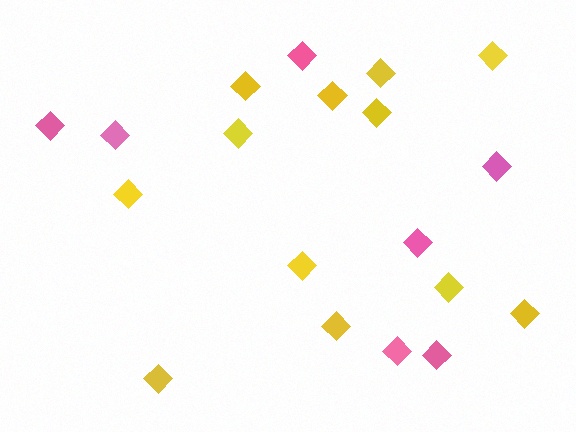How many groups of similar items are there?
There are 2 groups: one group of yellow diamonds (12) and one group of pink diamonds (7).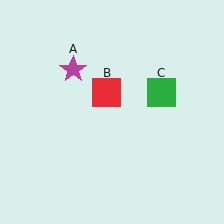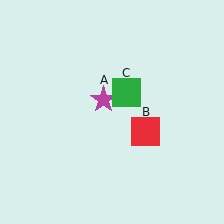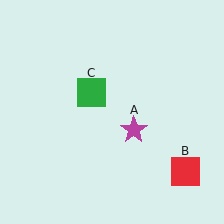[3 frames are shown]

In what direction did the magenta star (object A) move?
The magenta star (object A) moved down and to the right.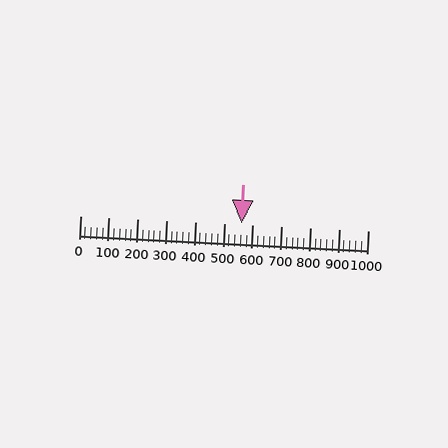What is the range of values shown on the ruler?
The ruler shows values from 0 to 1000.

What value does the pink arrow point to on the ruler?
The pink arrow points to approximately 560.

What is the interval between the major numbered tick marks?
The major tick marks are spaced 100 units apart.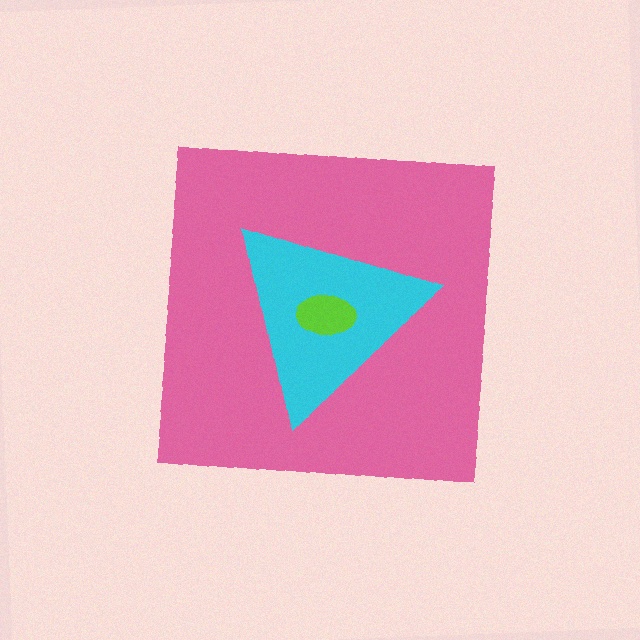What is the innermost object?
The lime ellipse.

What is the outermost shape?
The pink square.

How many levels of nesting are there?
3.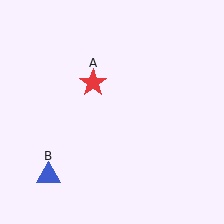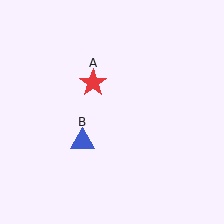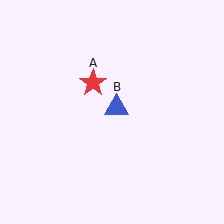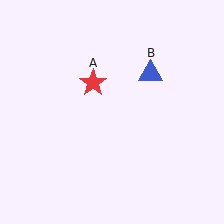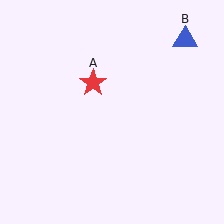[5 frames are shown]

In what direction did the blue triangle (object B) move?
The blue triangle (object B) moved up and to the right.